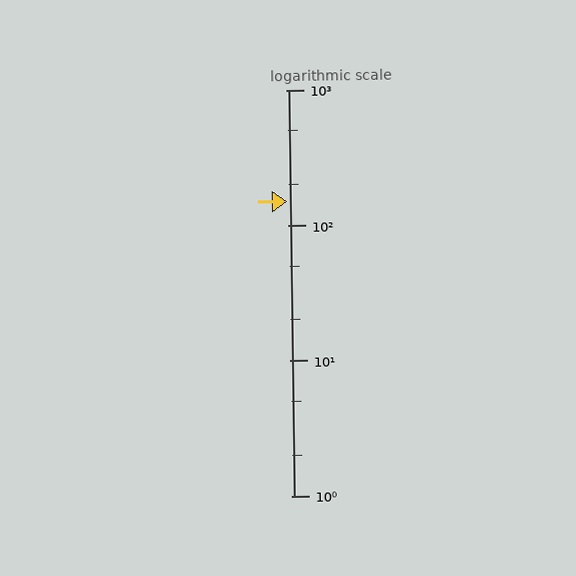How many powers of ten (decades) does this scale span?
The scale spans 3 decades, from 1 to 1000.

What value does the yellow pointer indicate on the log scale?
The pointer indicates approximately 150.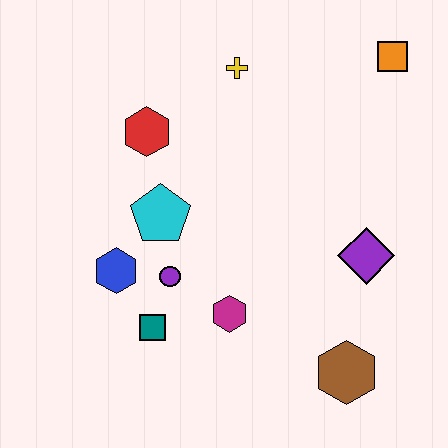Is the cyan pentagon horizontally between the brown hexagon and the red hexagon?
Yes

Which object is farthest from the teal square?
The orange square is farthest from the teal square.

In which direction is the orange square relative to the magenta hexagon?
The orange square is above the magenta hexagon.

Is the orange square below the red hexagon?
No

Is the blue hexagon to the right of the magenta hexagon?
No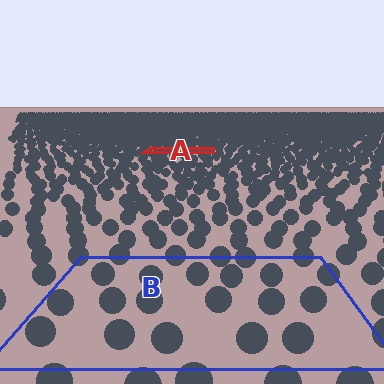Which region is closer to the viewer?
Region B is closer. The texture elements there are larger and more spread out.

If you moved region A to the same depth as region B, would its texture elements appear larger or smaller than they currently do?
They would appear larger. At a closer depth, the same texture elements are projected at a bigger on-screen size.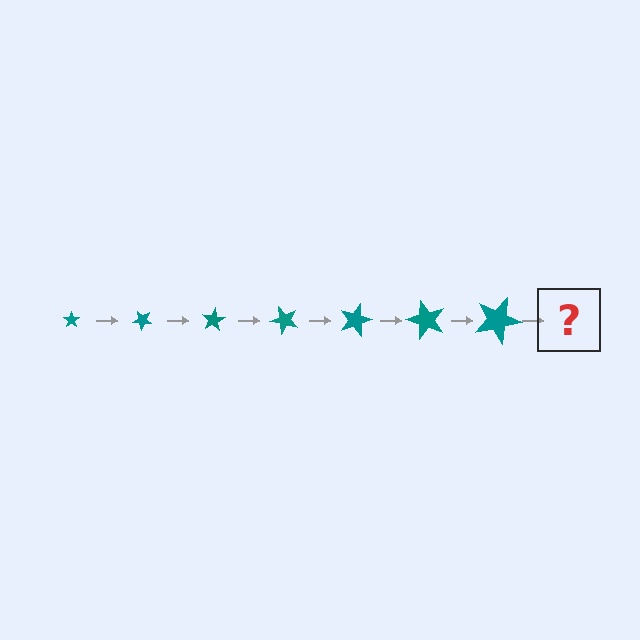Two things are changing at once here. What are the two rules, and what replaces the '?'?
The two rules are that the star grows larger each step and it rotates 40 degrees each step. The '?' should be a star, larger than the previous one and rotated 280 degrees from the start.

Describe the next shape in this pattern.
It should be a star, larger than the previous one and rotated 280 degrees from the start.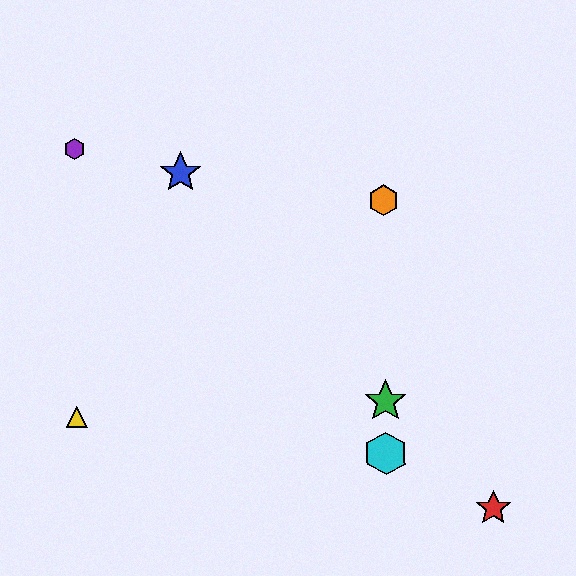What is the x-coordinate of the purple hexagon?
The purple hexagon is at x≈74.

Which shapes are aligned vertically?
The green star, the orange hexagon, the cyan hexagon are aligned vertically.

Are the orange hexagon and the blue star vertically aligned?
No, the orange hexagon is at x≈384 and the blue star is at x≈180.